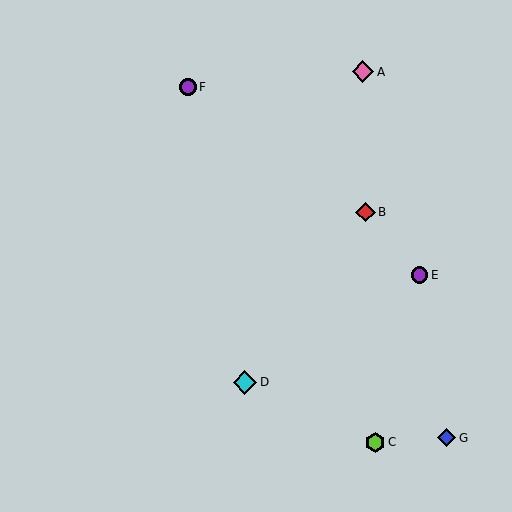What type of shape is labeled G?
Shape G is a blue diamond.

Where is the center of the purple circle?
The center of the purple circle is at (420, 275).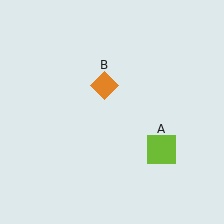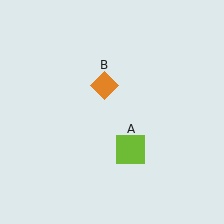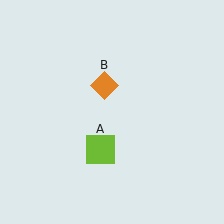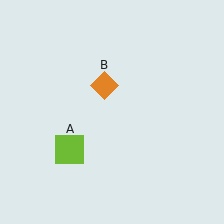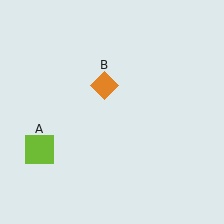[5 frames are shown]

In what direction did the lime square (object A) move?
The lime square (object A) moved left.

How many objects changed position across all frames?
1 object changed position: lime square (object A).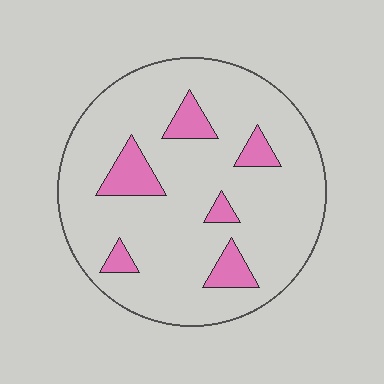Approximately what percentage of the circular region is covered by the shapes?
Approximately 15%.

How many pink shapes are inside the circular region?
6.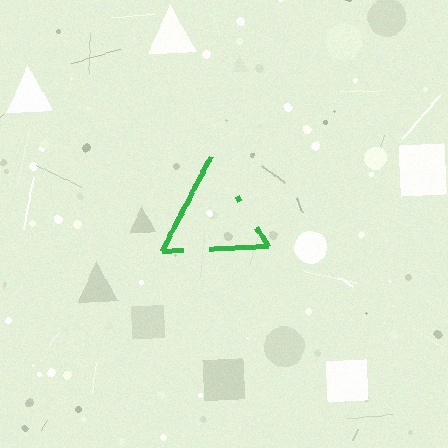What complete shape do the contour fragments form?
The contour fragments form a triangle.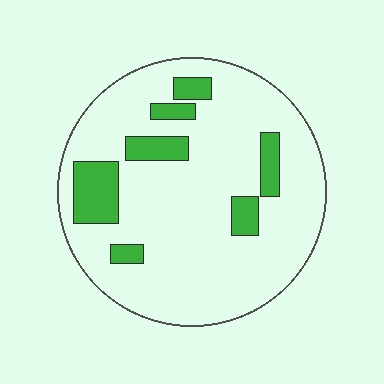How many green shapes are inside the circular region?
7.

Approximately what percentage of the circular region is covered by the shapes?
Approximately 15%.